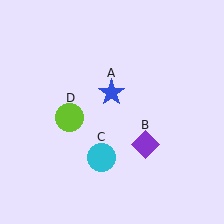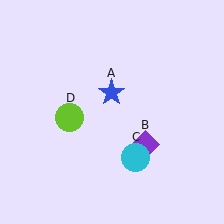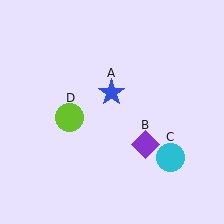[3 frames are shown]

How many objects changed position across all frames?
1 object changed position: cyan circle (object C).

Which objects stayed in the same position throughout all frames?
Blue star (object A) and purple diamond (object B) and lime circle (object D) remained stationary.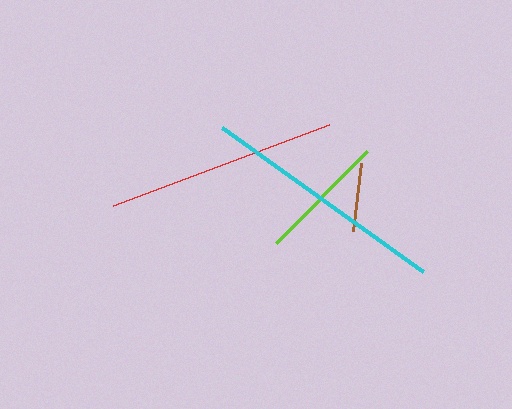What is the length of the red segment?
The red segment is approximately 231 pixels long.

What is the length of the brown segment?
The brown segment is approximately 68 pixels long.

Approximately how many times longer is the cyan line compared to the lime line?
The cyan line is approximately 1.9 times the length of the lime line.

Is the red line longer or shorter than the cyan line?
The cyan line is longer than the red line.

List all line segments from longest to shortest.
From longest to shortest: cyan, red, lime, brown.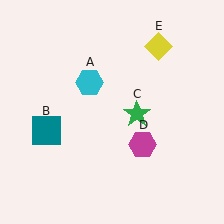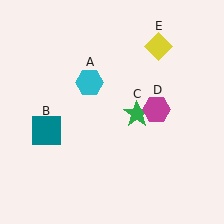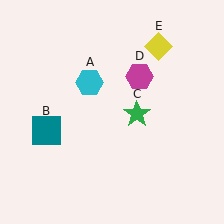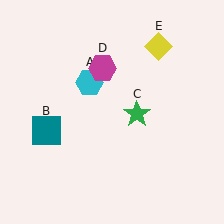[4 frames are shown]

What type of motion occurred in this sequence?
The magenta hexagon (object D) rotated counterclockwise around the center of the scene.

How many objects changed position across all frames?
1 object changed position: magenta hexagon (object D).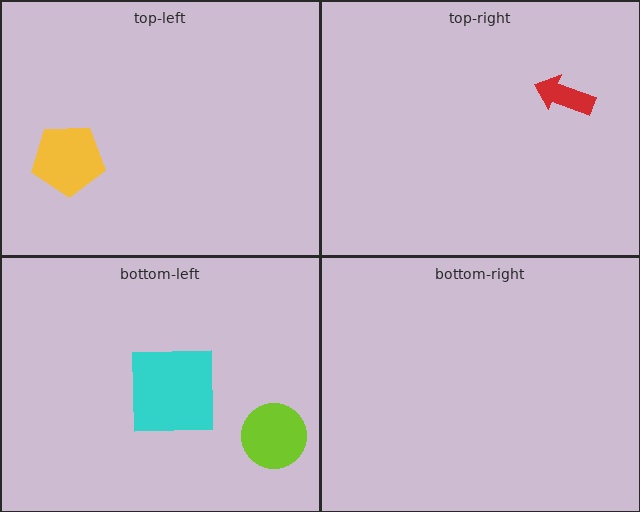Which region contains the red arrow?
The top-right region.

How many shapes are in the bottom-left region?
2.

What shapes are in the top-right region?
The red arrow.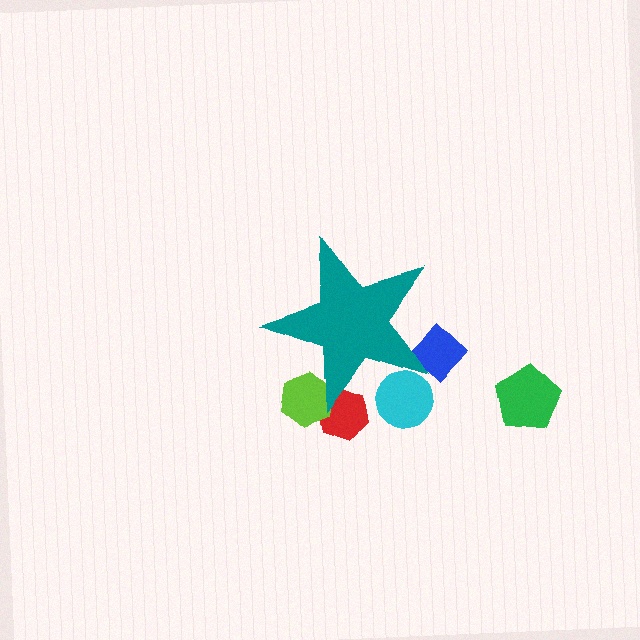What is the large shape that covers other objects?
A teal star.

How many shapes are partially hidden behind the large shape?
4 shapes are partially hidden.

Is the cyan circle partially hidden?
Yes, the cyan circle is partially hidden behind the teal star.